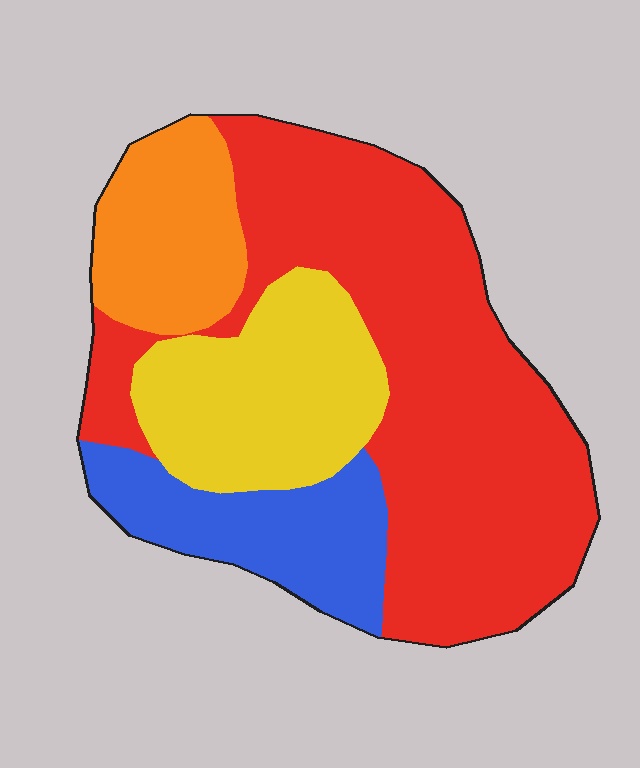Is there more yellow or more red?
Red.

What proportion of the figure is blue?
Blue takes up less than a quarter of the figure.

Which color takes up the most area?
Red, at roughly 50%.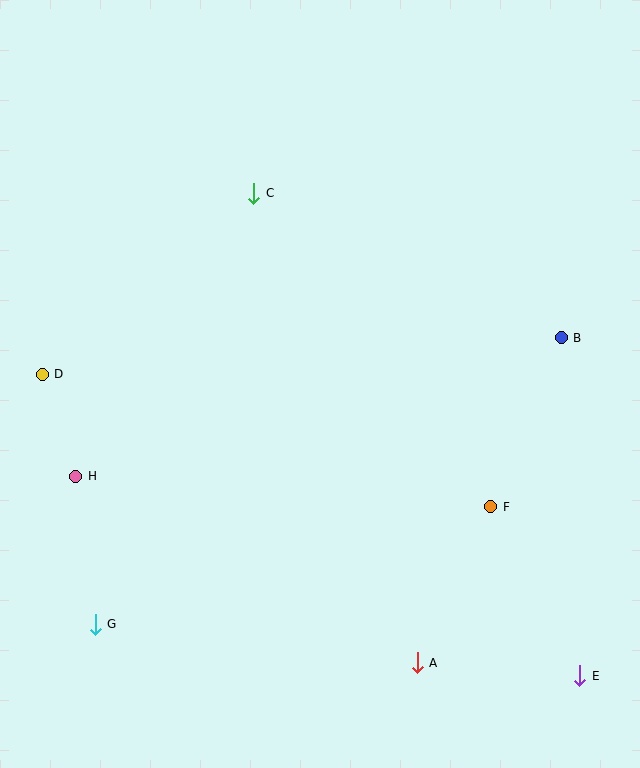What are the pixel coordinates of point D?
Point D is at (42, 374).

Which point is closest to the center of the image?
Point C at (254, 193) is closest to the center.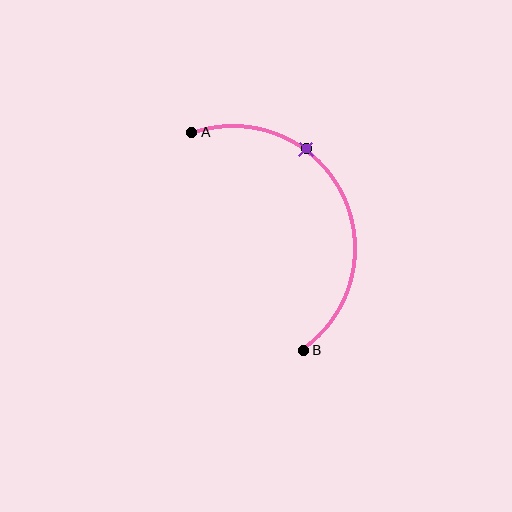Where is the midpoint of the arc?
The arc midpoint is the point on the curve farthest from the straight line joining A and B. It sits to the right of that line.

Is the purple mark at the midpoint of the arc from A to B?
No. The purple mark lies on the arc but is closer to endpoint A. The arc midpoint would be at the point on the curve equidistant along the arc from both A and B.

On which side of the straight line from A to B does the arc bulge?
The arc bulges to the right of the straight line connecting A and B.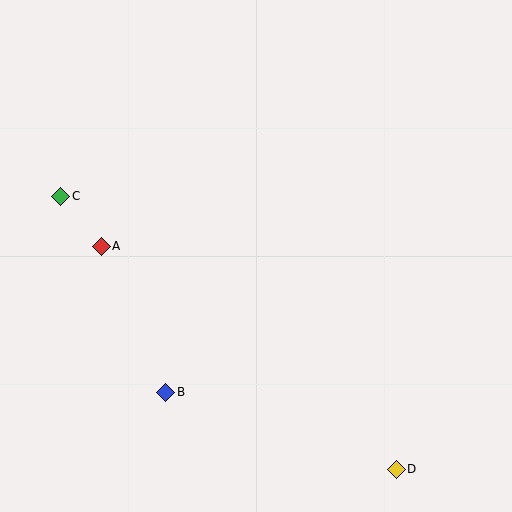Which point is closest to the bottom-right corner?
Point D is closest to the bottom-right corner.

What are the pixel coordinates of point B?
Point B is at (166, 392).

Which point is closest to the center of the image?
Point A at (101, 246) is closest to the center.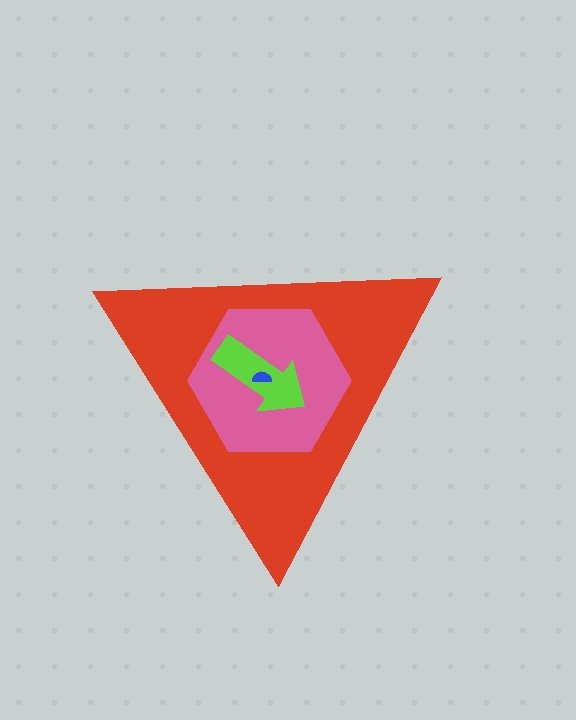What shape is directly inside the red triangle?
The pink hexagon.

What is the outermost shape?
The red triangle.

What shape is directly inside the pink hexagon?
The lime arrow.